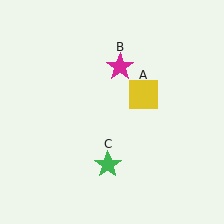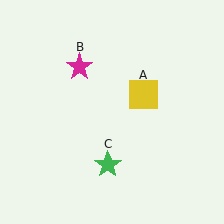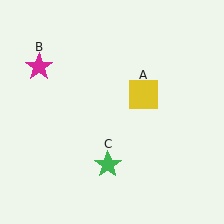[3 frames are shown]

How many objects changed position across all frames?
1 object changed position: magenta star (object B).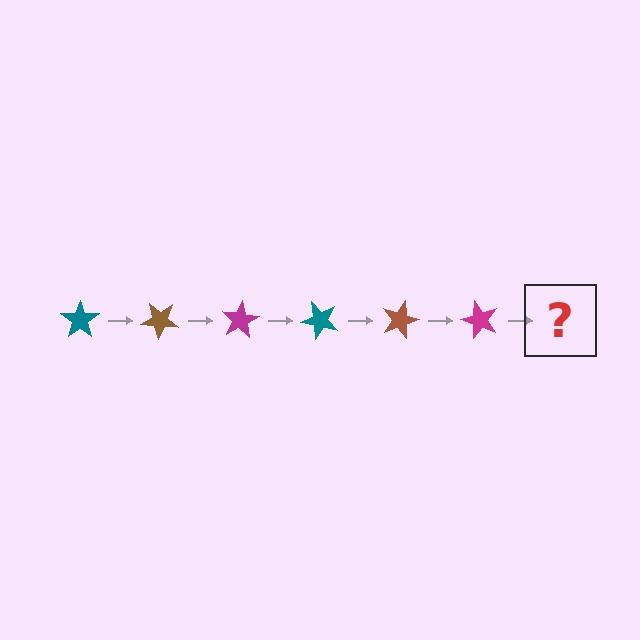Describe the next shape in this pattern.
It should be a teal star, rotated 240 degrees from the start.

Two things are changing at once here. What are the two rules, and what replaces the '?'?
The two rules are that it rotates 40 degrees each step and the color cycles through teal, brown, and magenta. The '?' should be a teal star, rotated 240 degrees from the start.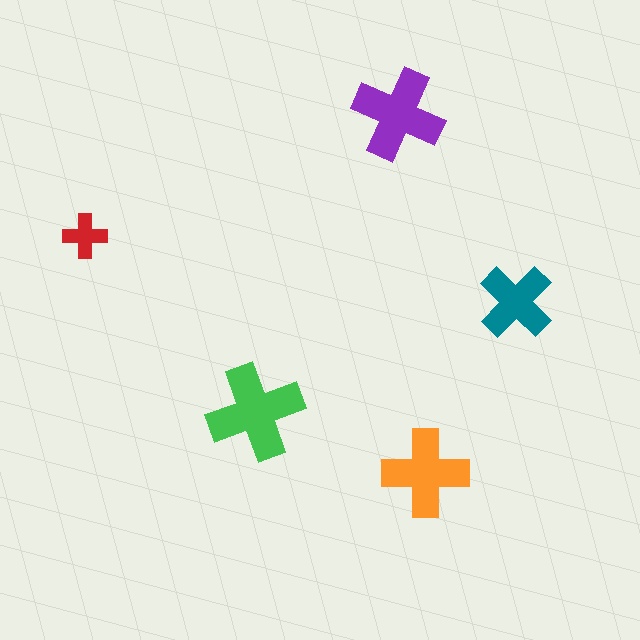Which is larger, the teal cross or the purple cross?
The purple one.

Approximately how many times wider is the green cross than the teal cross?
About 1.5 times wider.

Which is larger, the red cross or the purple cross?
The purple one.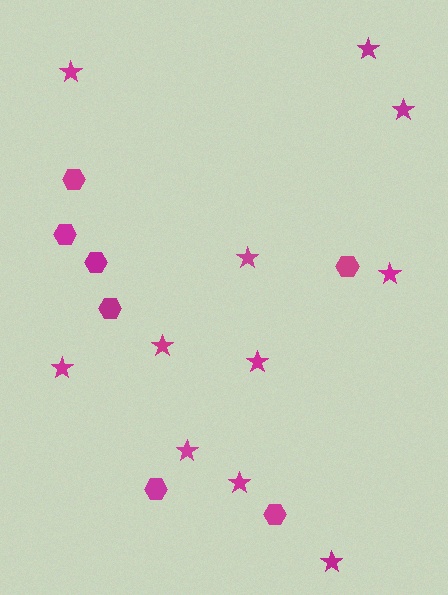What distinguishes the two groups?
There are 2 groups: one group of hexagons (7) and one group of stars (11).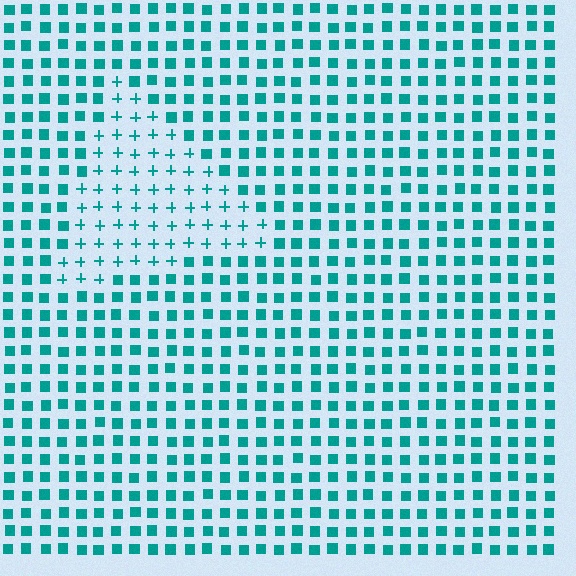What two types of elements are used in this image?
The image uses plus signs inside the triangle region and squares outside it.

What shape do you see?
I see a triangle.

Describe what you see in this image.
The image is filled with small teal elements arranged in a uniform grid. A triangle-shaped region contains plus signs, while the surrounding area contains squares. The boundary is defined purely by the change in element shape.